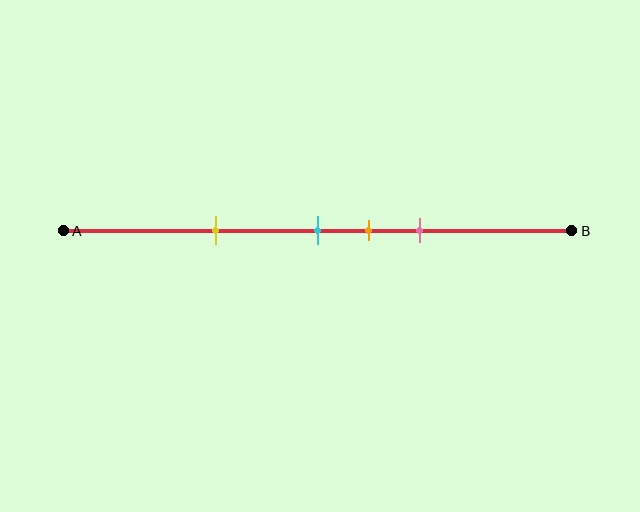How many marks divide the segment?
There are 4 marks dividing the segment.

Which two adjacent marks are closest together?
The cyan and orange marks are the closest adjacent pair.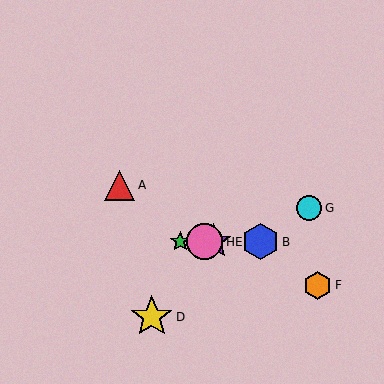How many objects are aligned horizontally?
4 objects (B, C, E, H) are aligned horizontally.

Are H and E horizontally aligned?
Yes, both are at y≈242.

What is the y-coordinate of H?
Object H is at y≈242.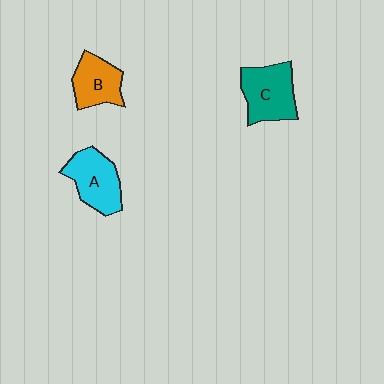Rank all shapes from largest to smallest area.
From largest to smallest: C (teal), A (cyan), B (orange).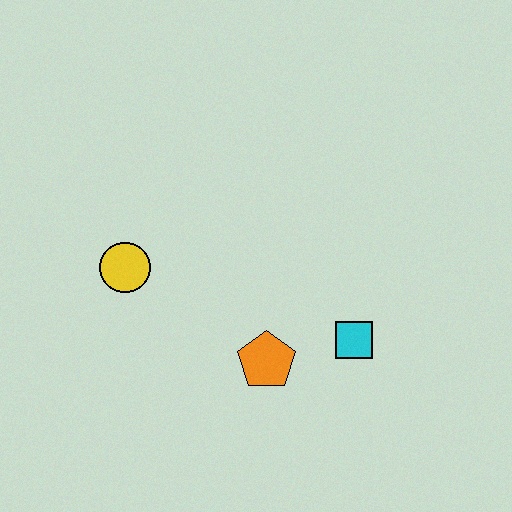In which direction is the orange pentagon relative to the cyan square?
The orange pentagon is to the left of the cyan square.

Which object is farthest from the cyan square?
The yellow circle is farthest from the cyan square.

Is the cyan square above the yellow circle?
No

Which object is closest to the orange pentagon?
The cyan square is closest to the orange pentagon.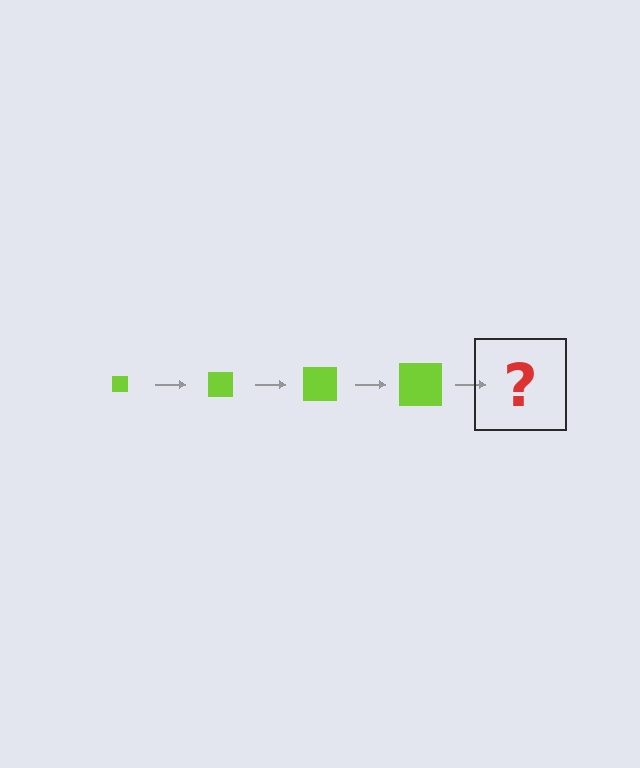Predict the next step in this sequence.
The next step is a lime square, larger than the previous one.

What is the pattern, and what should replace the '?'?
The pattern is that the square gets progressively larger each step. The '?' should be a lime square, larger than the previous one.